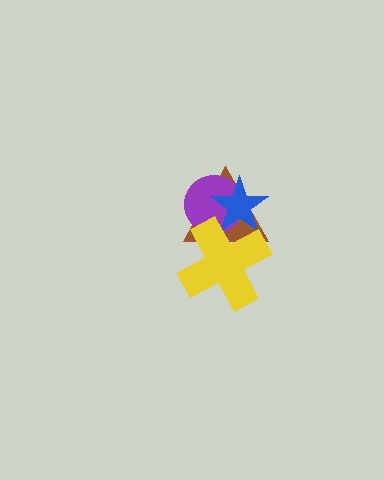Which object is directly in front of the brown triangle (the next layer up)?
The purple circle is directly in front of the brown triangle.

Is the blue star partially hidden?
Yes, it is partially covered by another shape.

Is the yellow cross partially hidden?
No, no other shape covers it.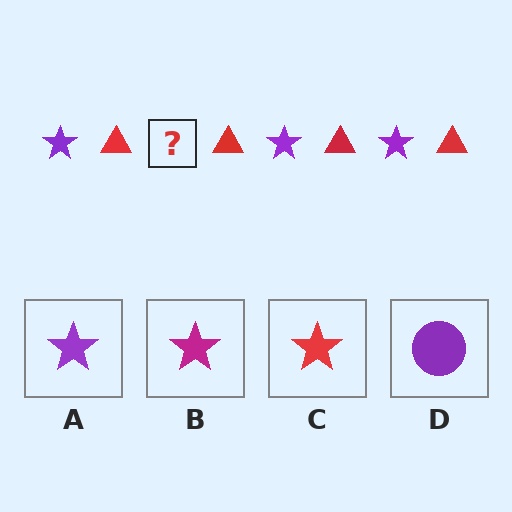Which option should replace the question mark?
Option A.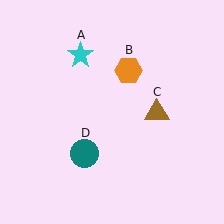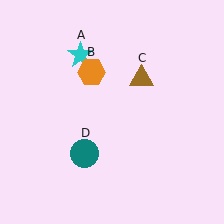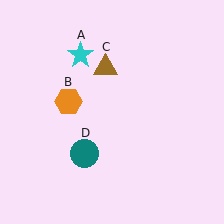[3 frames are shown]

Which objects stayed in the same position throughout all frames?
Cyan star (object A) and teal circle (object D) remained stationary.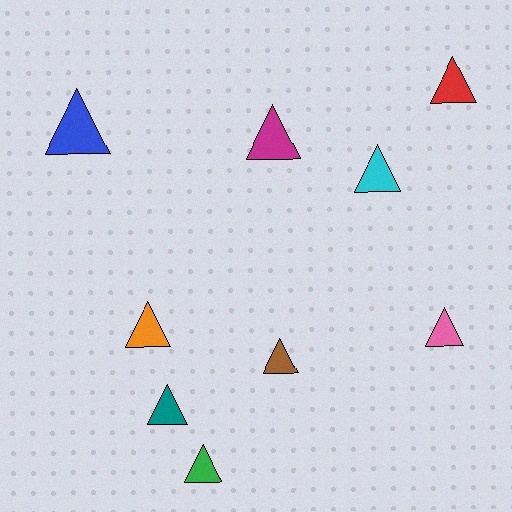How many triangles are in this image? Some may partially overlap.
There are 9 triangles.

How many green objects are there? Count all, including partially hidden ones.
There is 1 green object.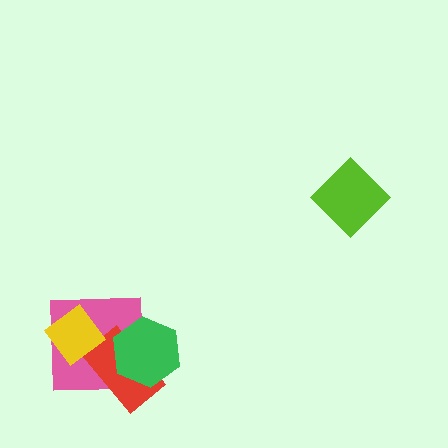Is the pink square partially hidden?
Yes, it is partially covered by another shape.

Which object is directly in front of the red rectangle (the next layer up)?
The green hexagon is directly in front of the red rectangle.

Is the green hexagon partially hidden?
No, no other shape covers it.